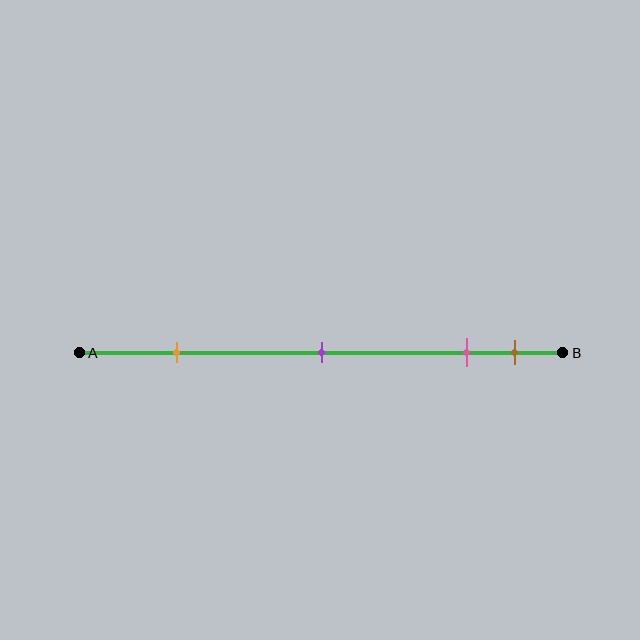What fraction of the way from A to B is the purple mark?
The purple mark is approximately 50% (0.5) of the way from A to B.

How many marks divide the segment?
There are 4 marks dividing the segment.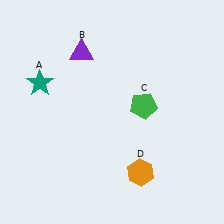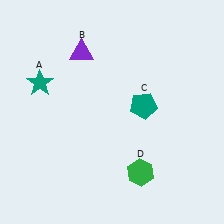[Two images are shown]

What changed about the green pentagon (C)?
In Image 1, C is green. In Image 2, it changed to teal.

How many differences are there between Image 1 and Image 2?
There are 2 differences between the two images.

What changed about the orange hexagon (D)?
In Image 1, D is orange. In Image 2, it changed to green.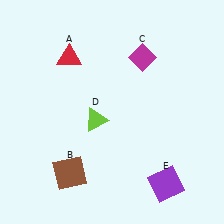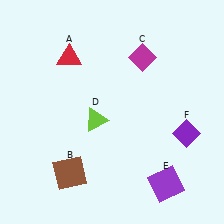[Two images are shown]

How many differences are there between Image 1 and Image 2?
There is 1 difference between the two images.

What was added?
A purple diamond (F) was added in Image 2.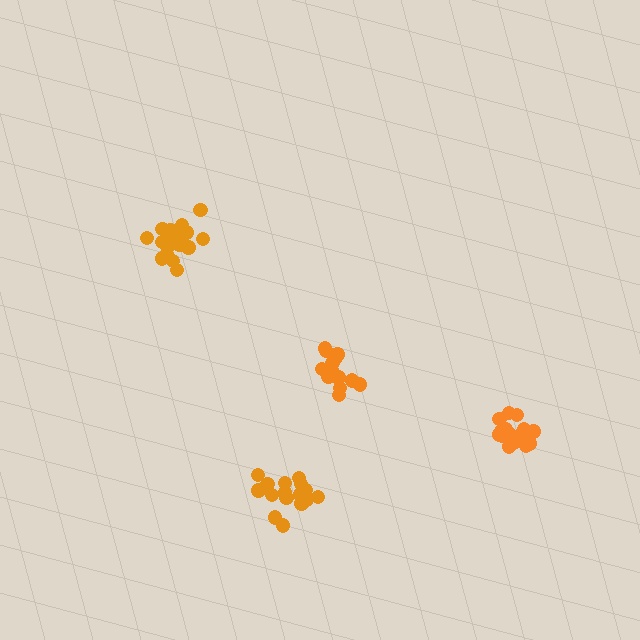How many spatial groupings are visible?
There are 4 spatial groupings.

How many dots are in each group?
Group 1: 15 dots, Group 2: 16 dots, Group 3: 16 dots, Group 4: 13 dots (60 total).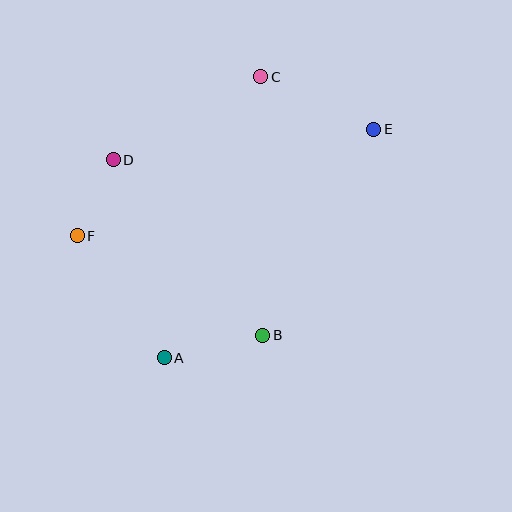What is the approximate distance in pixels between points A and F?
The distance between A and F is approximately 150 pixels.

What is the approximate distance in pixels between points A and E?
The distance between A and E is approximately 310 pixels.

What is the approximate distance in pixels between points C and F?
The distance between C and F is approximately 243 pixels.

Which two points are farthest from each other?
Points E and F are farthest from each other.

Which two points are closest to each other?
Points D and F are closest to each other.